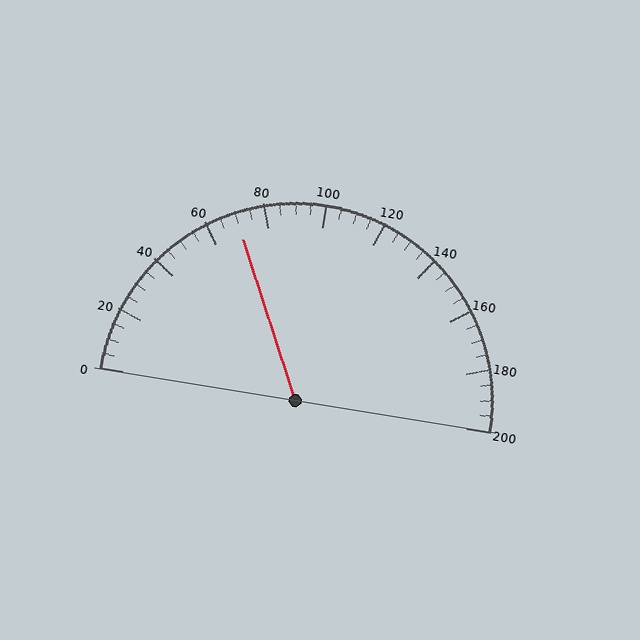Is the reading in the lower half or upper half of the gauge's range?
The reading is in the lower half of the range (0 to 200).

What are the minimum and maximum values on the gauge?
The gauge ranges from 0 to 200.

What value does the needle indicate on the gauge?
The needle indicates approximately 70.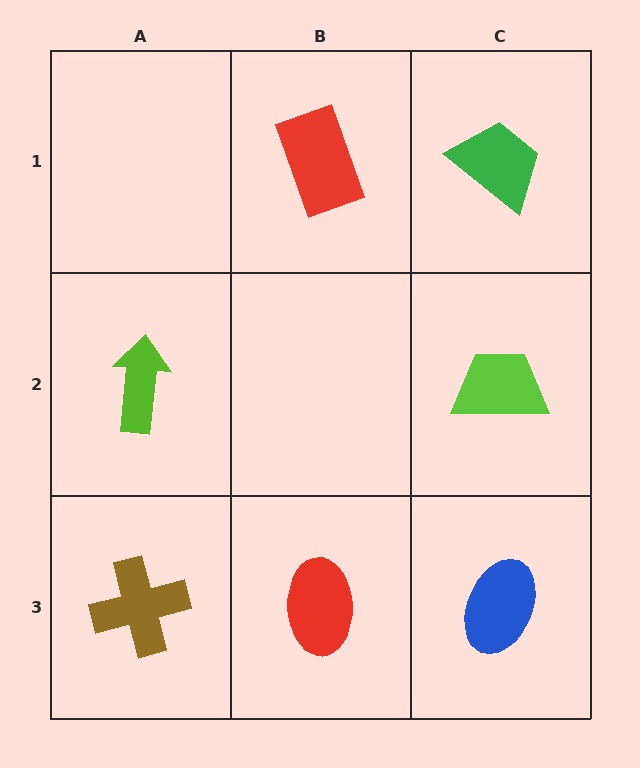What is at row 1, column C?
A green trapezoid.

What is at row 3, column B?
A red ellipse.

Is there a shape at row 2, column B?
No, that cell is empty.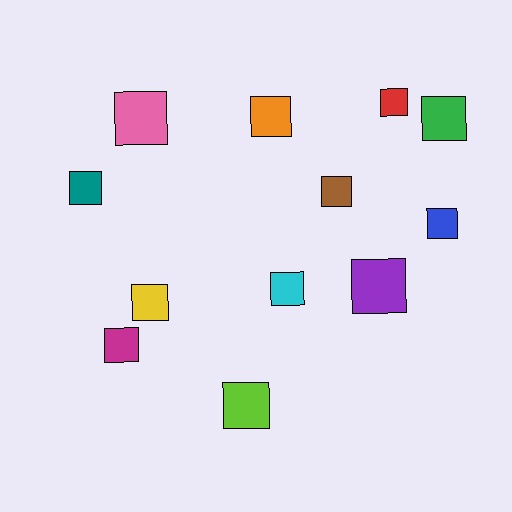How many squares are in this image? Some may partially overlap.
There are 12 squares.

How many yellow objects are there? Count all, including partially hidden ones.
There is 1 yellow object.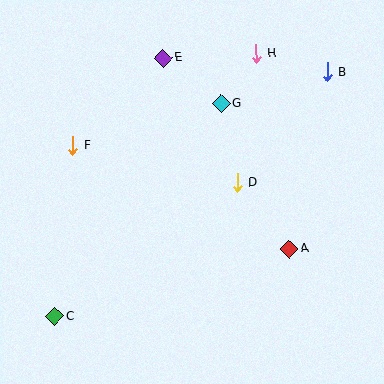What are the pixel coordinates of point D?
Point D is at (237, 183).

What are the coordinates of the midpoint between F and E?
The midpoint between F and E is at (118, 102).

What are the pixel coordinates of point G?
Point G is at (221, 104).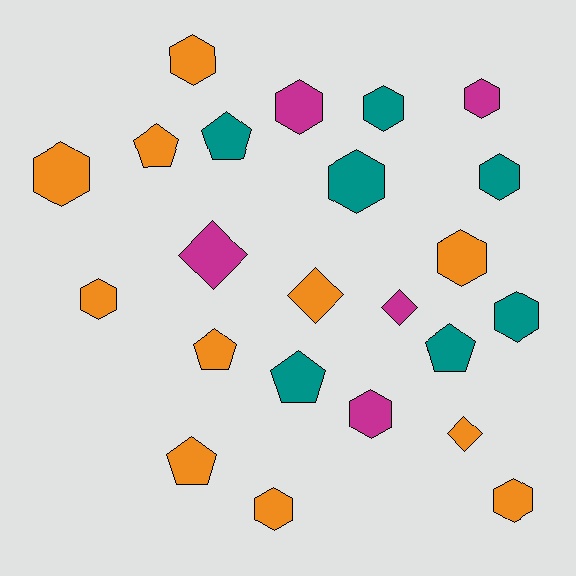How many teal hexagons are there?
There are 4 teal hexagons.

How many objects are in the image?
There are 23 objects.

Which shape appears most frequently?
Hexagon, with 13 objects.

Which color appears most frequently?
Orange, with 11 objects.